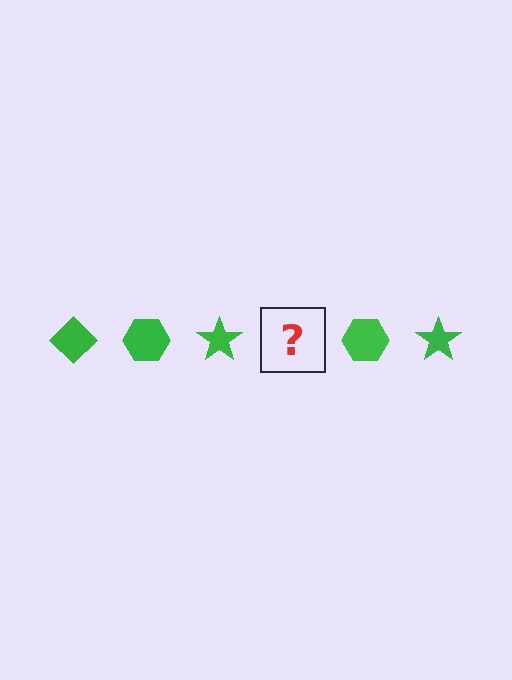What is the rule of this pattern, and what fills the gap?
The rule is that the pattern cycles through diamond, hexagon, star shapes in green. The gap should be filled with a green diamond.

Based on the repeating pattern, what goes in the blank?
The blank should be a green diamond.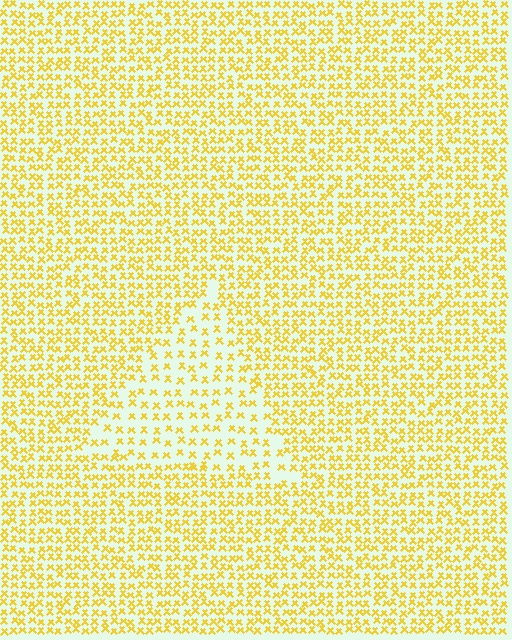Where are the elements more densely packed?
The elements are more densely packed outside the triangle boundary.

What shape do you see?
I see a triangle.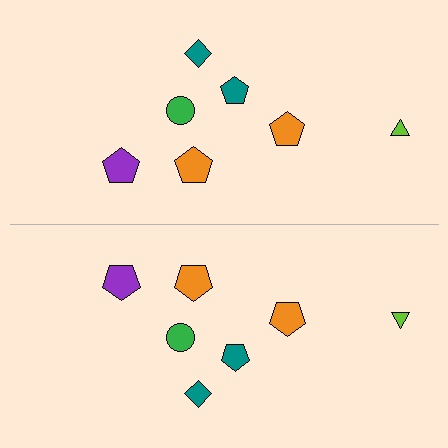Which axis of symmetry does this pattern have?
The pattern has a horizontal axis of symmetry running through the center of the image.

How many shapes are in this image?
There are 14 shapes in this image.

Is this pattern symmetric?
Yes, this pattern has bilateral (reflection) symmetry.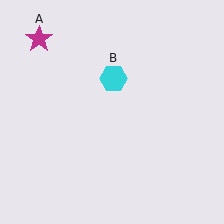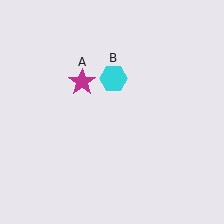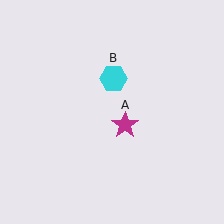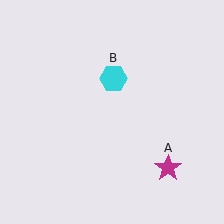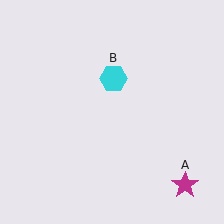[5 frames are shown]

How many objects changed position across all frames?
1 object changed position: magenta star (object A).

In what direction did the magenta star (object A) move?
The magenta star (object A) moved down and to the right.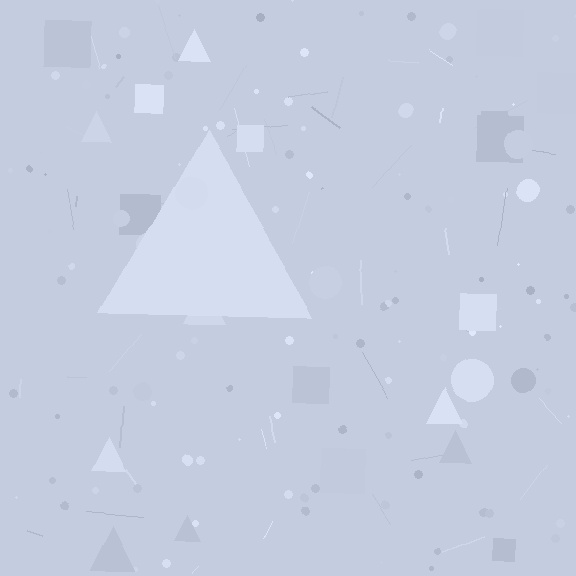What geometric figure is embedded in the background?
A triangle is embedded in the background.